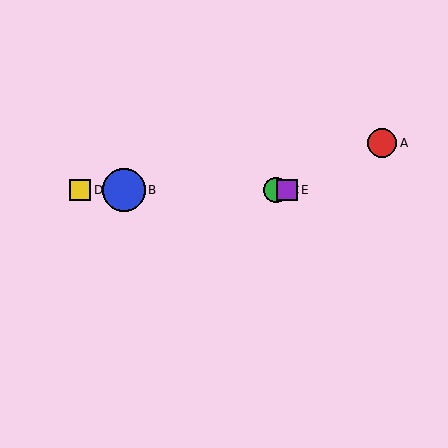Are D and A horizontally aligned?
No, D is at y≈190 and A is at y≈143.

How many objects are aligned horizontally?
4 objects (B, C, D, E) are aligned horizontally.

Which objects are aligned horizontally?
Objects B, C, D, E are aligned horizontally.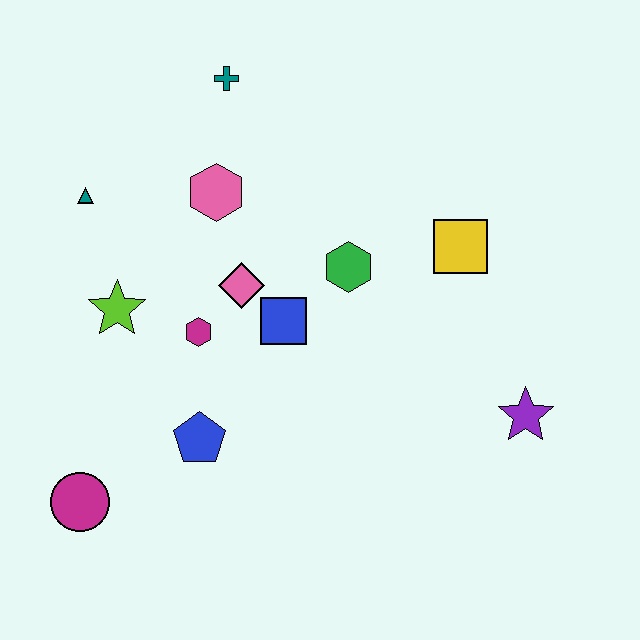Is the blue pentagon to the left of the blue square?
Yes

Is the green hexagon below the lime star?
No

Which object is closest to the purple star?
The yellow square is closest to the purple star.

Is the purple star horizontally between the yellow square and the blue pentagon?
No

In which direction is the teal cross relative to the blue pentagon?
The teal cross is above the blue pentagon.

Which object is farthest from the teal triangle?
The purple star is farthest from the teal triangle.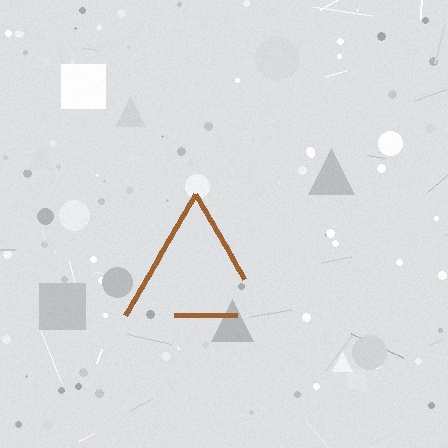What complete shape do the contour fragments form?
The contour fragments form a triangle.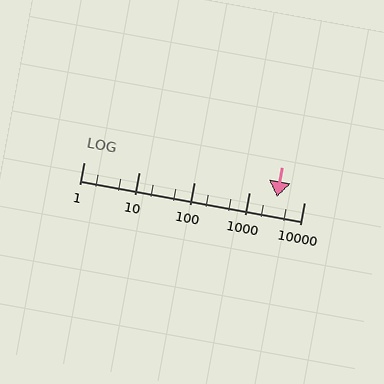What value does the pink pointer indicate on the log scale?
The pointer indicates approximately 3200.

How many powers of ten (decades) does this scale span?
The scale spans 4 decades, from 1 to 10000.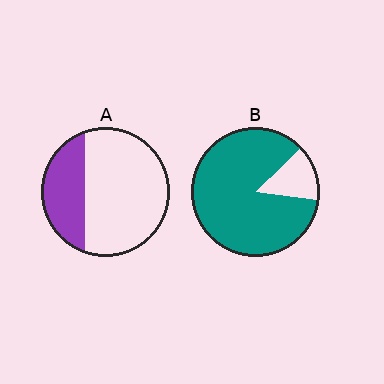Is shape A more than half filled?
No.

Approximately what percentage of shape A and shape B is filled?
A is approximately 30% and B is approximately 85%.